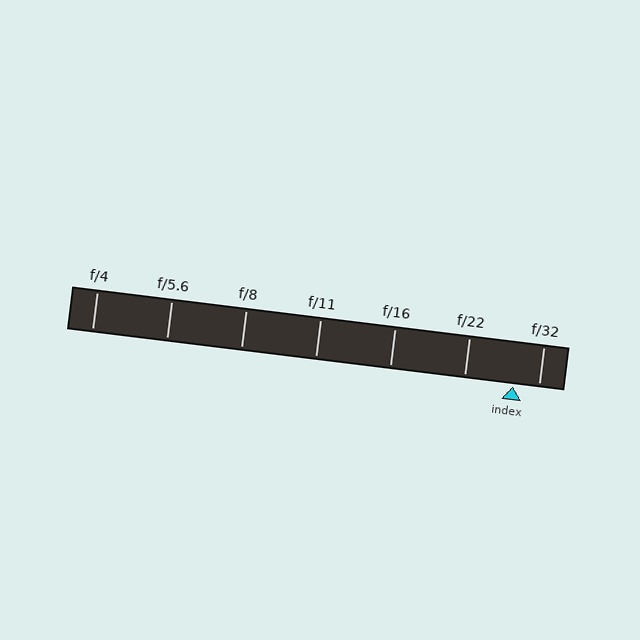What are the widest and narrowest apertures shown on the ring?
The widest aperture shown is f/4 and the narrowest is f/32.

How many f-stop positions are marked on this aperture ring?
There are 7 f-stop positions marked.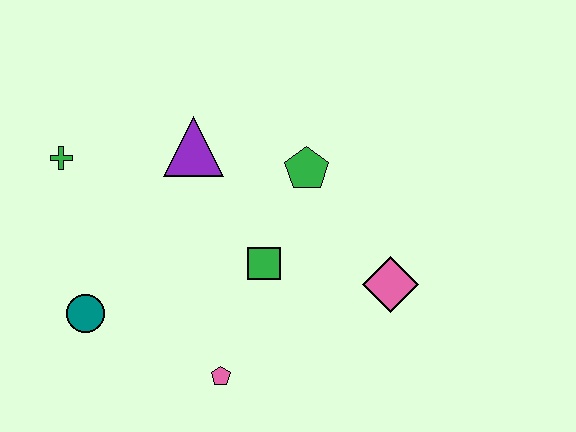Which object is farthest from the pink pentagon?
The green cross is farthest from the pink pentagon.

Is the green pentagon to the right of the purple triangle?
Yes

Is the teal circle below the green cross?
Yes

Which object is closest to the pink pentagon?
The green square is closest to the pink pentagon.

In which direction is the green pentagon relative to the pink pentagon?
The green pentagon is above the pink pentagon.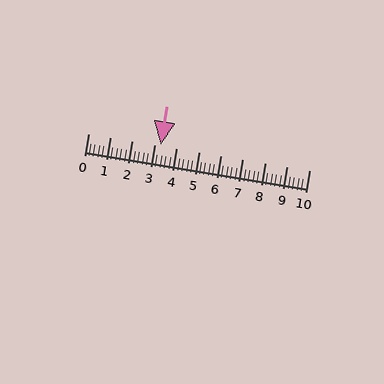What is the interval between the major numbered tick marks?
The major tick marks are spaced 1 units apart.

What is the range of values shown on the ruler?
The ruler shows values from 0 to 10.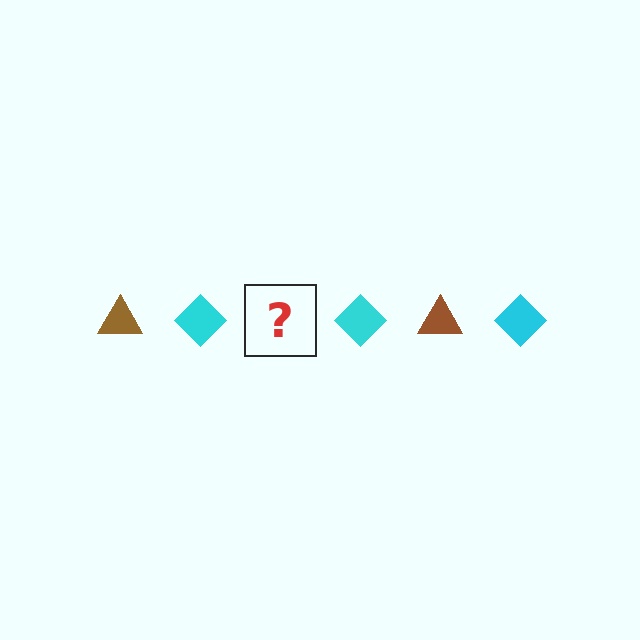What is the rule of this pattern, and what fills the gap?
The rule is that the pattern alternates between brown triangle and cyan diamond. The gap should be filled with a brown triangle.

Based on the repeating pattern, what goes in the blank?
The blank should be a brown triangle.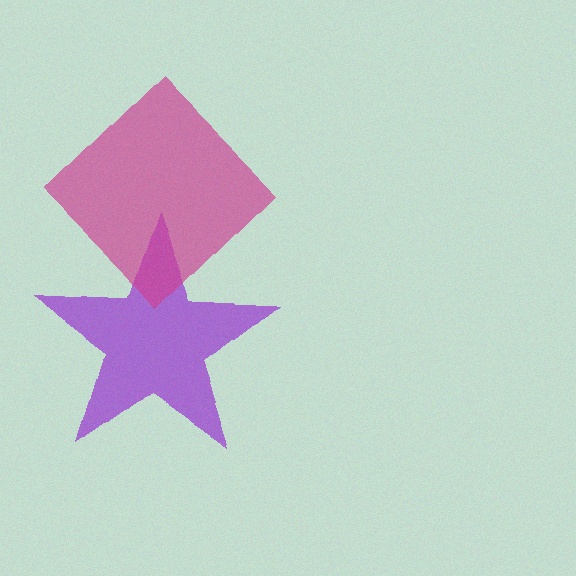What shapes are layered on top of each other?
The layered shapes are: a purple star, a magenta diamond.